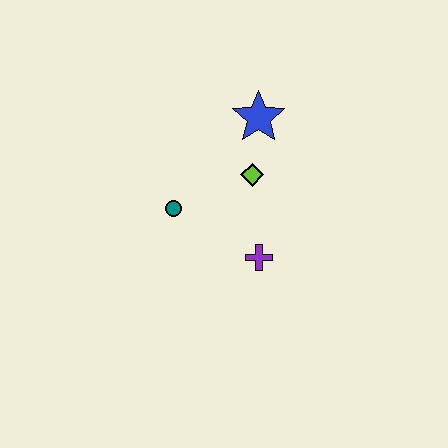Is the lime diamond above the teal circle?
Yes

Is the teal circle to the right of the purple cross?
No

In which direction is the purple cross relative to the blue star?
The purple cross is below the blue star.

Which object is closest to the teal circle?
The lime diamond is closest to the teal circle.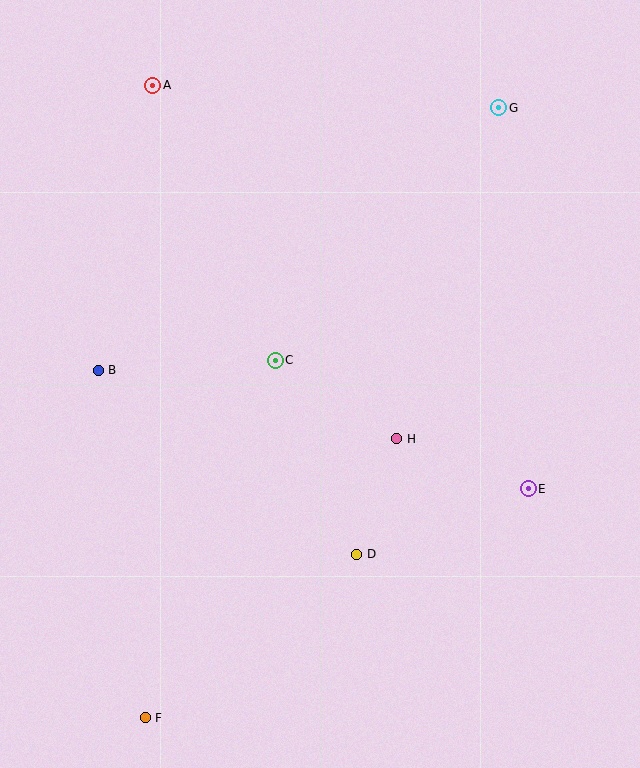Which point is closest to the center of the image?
Point C at (275, 360) is closest to the center.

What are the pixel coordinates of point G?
Point G is at (499, 108).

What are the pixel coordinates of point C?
Point C is at (275, 360).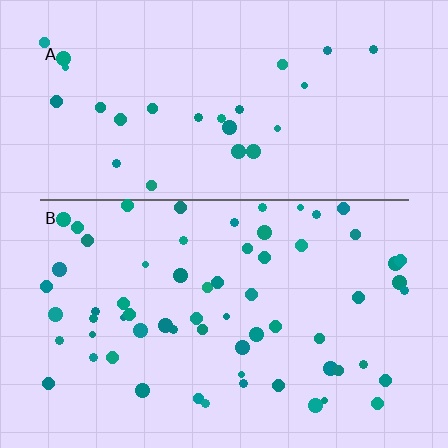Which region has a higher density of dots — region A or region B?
B (the bottom).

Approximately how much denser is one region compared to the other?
Approximately 2.3× — region B over region A.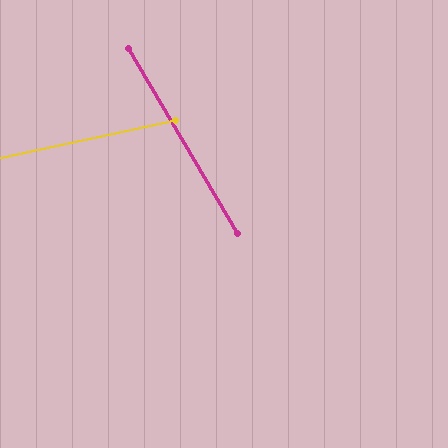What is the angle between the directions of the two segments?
Approximately 72 degrees.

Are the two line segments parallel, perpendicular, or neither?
Neither parallel nor perpendicular — they differ by about 72°.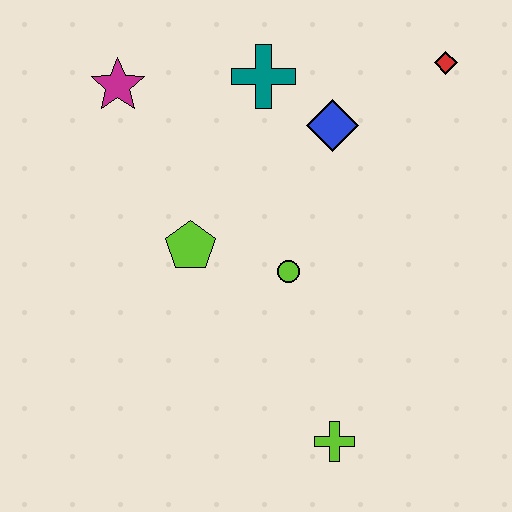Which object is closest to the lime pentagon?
The lime circle is closest to the lime pentagon.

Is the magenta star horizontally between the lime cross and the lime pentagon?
No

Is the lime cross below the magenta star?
Yes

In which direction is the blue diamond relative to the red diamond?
The blue diamond is to the left of the red diamond.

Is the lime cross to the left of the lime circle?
No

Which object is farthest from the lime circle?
The red diamond is farthest from the lime circle.